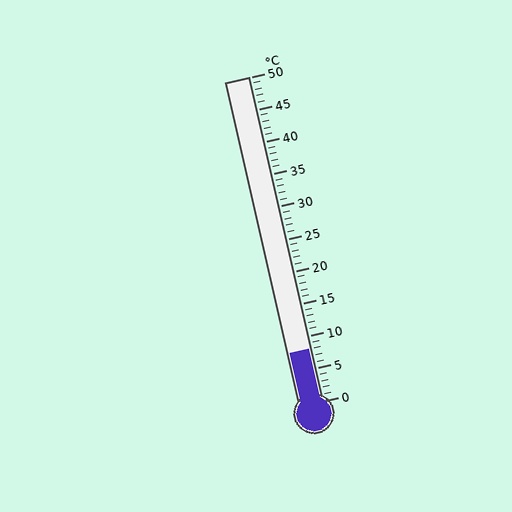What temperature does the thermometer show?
The thermometer shows approximately 8°C.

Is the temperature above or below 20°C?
The temperature is below 20°C.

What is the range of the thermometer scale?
The thermometer scale ranges from 0°C to 50°C.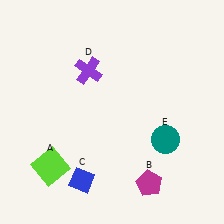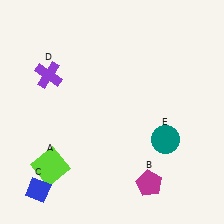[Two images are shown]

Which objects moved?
The objects that moved are: the blue diamond (C), the purple cross (D).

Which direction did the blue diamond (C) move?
The blue diamond (C) moved left.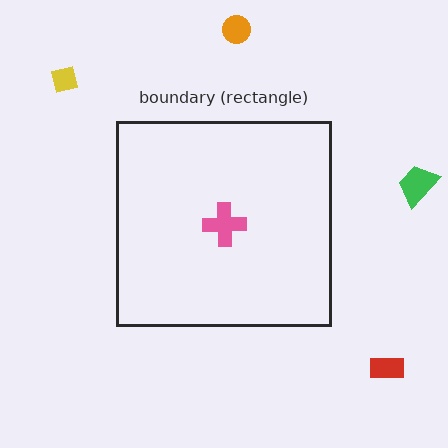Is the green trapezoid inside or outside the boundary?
Outside.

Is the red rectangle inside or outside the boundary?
Outside.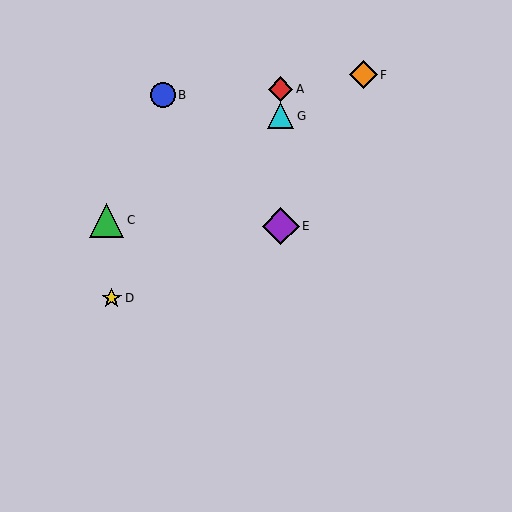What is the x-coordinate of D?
Object D is at x≈112.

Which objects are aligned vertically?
Objects A, E, G are aligned vertically.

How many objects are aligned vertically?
3 objects (A, E, G) are aligned vertically.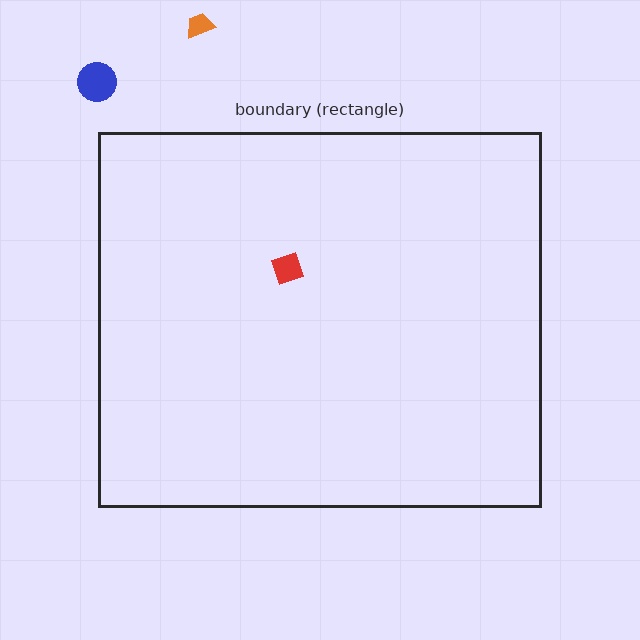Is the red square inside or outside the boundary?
Inside.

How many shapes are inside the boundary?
1 inside, 2 outside.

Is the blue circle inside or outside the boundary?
Outside.